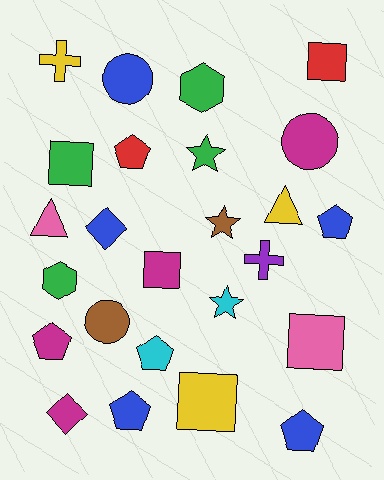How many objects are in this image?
There are 25 objects.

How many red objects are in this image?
There are 2 red objects.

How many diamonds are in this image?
There are 2 diamonds.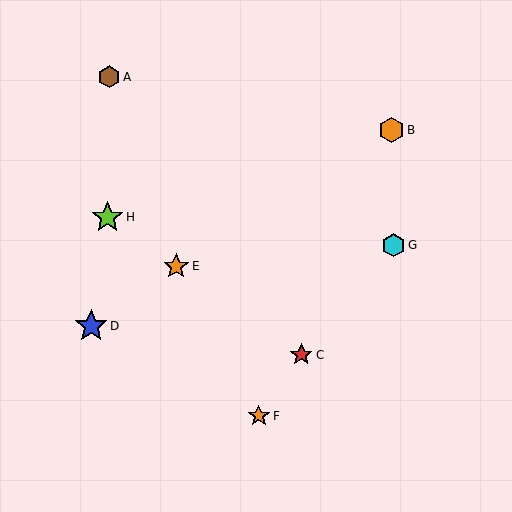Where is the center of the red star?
The center of the red star is at (301, 355).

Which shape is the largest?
The blue star (labeled D) is the largest.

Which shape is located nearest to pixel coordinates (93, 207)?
The lime star (labeled H) at (107, 217) is nearest to that location.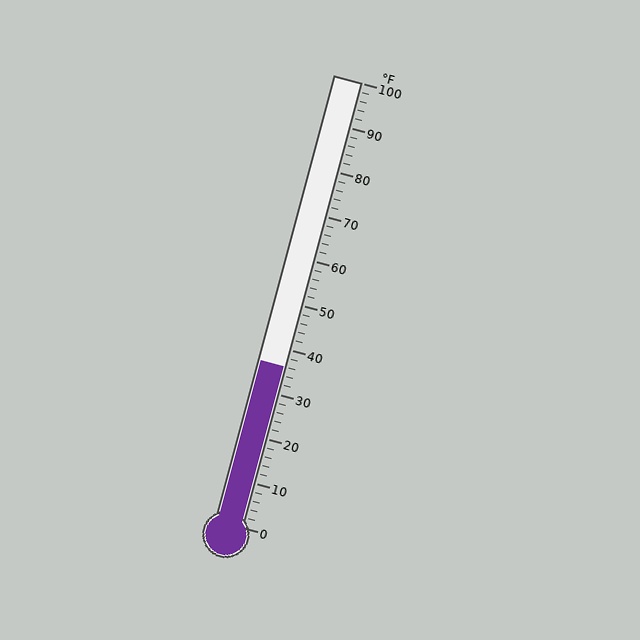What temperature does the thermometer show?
The thermometer shows approximately 36°F.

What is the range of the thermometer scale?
The thermometer scale ranges from 0°F to 100°F.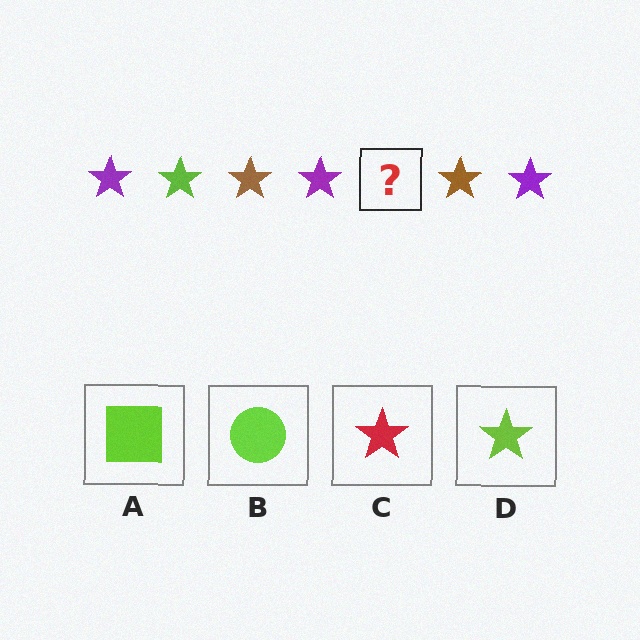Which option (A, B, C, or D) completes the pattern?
D.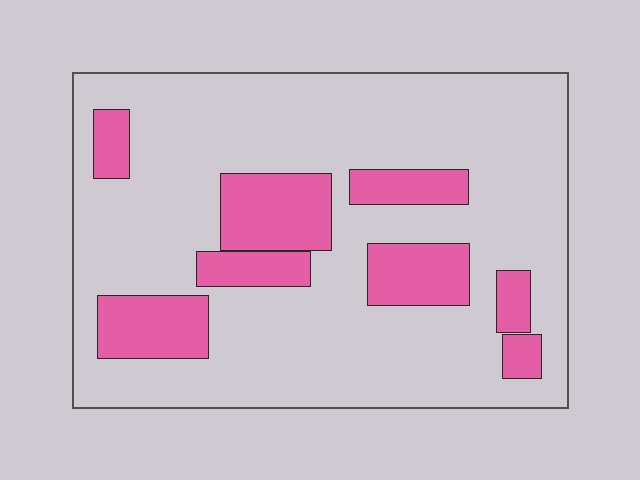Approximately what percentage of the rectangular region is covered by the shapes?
Approximately 20%.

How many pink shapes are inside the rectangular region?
8.